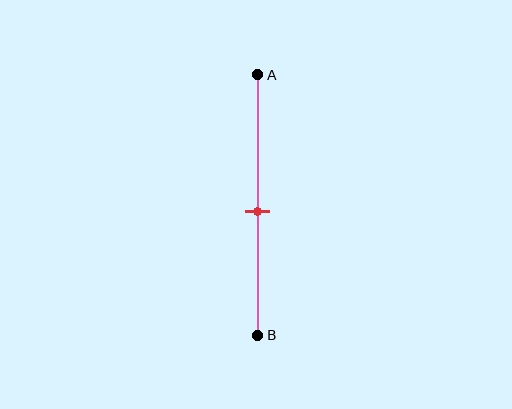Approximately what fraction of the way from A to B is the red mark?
The red mark is approximately 55% of the way from A to B.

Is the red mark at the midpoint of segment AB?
Yes, the mark is approximately at the midpoint.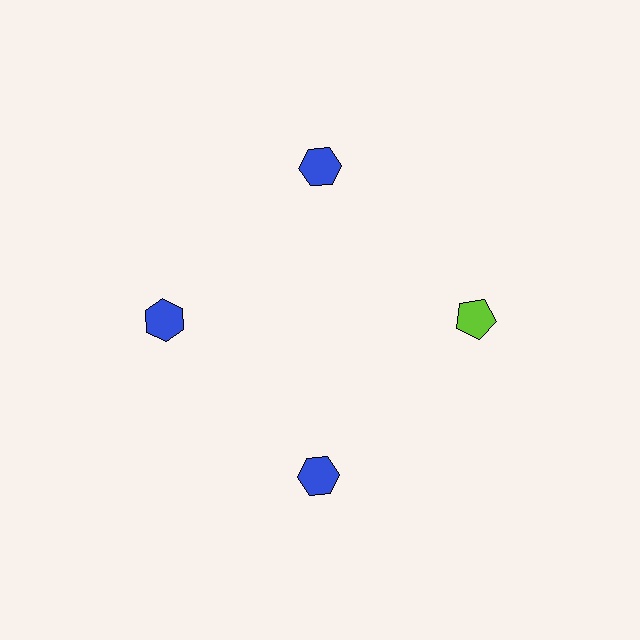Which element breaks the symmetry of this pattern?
The lime pentagon at roughly the 3 o'clock position breaks the symmetry. All other shapes are blue hexagons.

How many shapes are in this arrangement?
There are 4 shapes arranged in a ring pattern.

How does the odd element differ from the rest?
It differs in both color (lime instead of blue) and shape (pentagon instead of hexagon).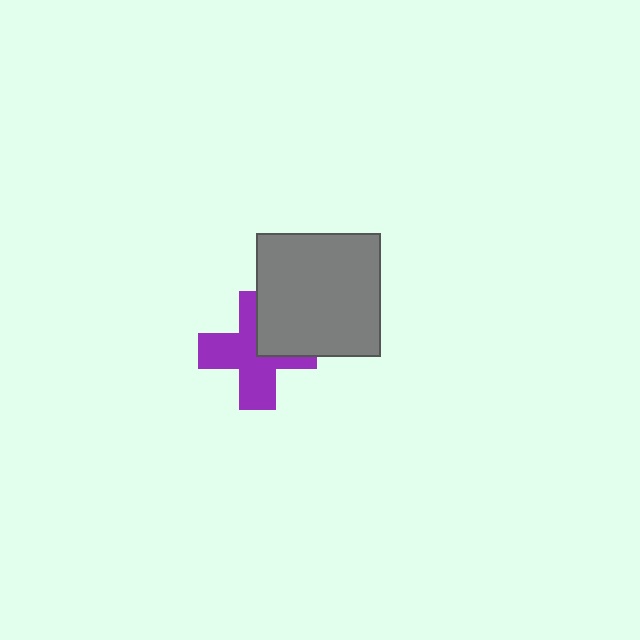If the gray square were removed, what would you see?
You would see the complete purple cross.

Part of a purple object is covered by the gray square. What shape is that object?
It is a cross.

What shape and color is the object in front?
The object in front is a gray square.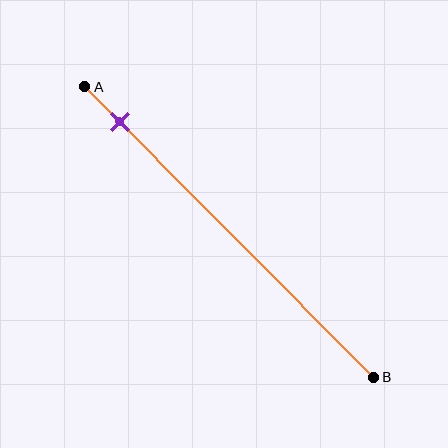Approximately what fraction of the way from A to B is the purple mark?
The purple mark is approximately 10% of the way from A to B.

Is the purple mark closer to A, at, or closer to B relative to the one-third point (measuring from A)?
The purple mark is closer to point A than the one-third point of segment AB.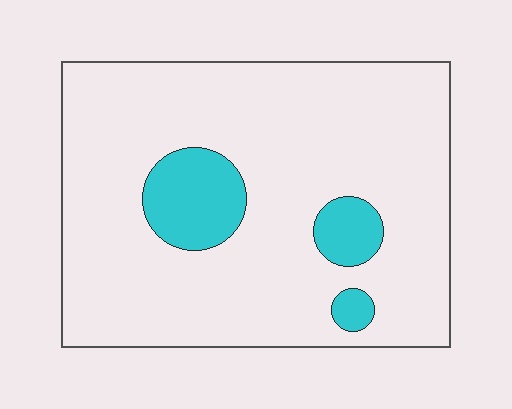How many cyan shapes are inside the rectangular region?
3.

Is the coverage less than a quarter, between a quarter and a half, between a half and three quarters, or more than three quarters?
Less than a quarter.